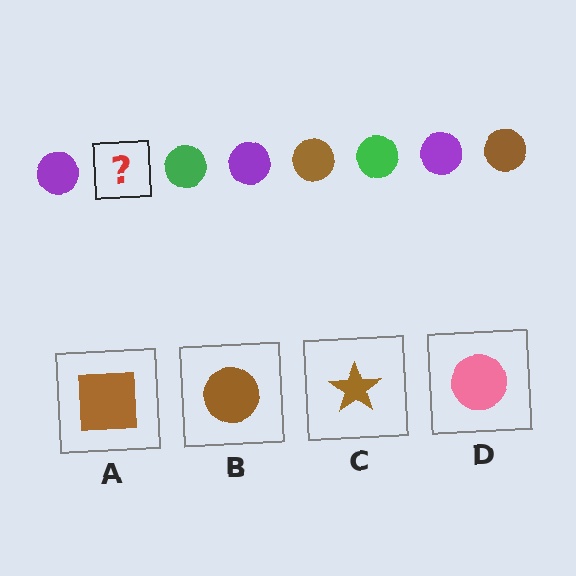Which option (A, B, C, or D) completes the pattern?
B.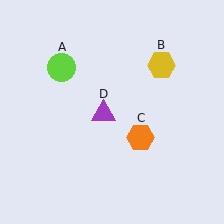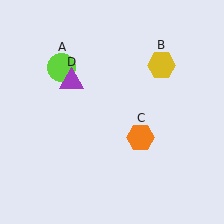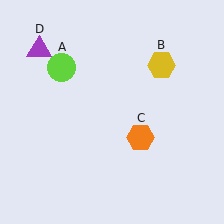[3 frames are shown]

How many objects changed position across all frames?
1 object changed position: purple triangle (object D).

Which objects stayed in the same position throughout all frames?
Lime circle (object A) and yellow hexagon (object B) and orange hexagon (object C) remained stationary.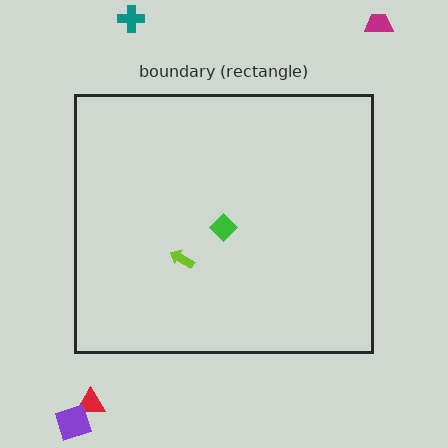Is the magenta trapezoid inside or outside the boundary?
Outside.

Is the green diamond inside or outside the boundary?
Inside.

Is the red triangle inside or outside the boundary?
Outside.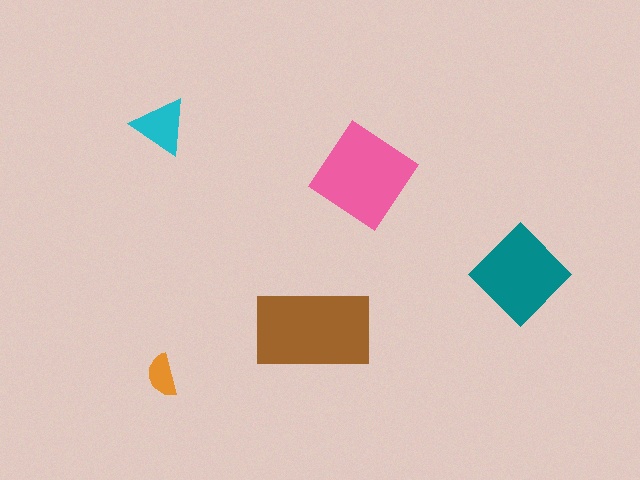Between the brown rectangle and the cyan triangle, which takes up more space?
The brown rectangle.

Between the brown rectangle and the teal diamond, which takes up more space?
The brown rectangle.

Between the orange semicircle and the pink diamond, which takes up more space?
The pink diamond.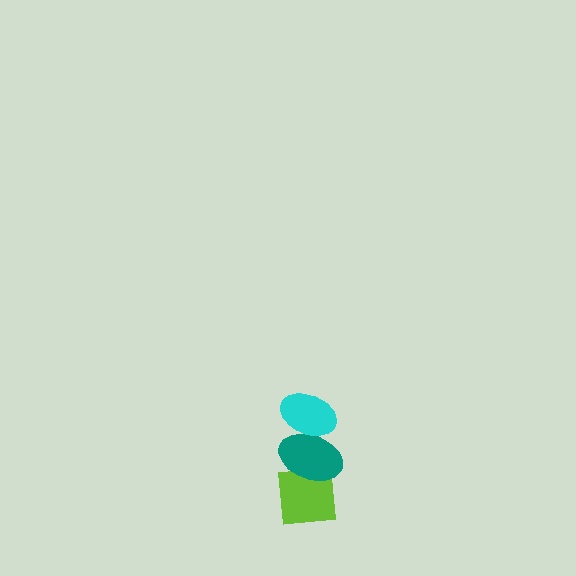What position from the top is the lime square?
The lime square is 3rd from the top.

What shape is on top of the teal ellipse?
The cyan ellipse is on top of the teal ellipse.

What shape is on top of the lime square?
The teal ellipse is on top of the lime square.